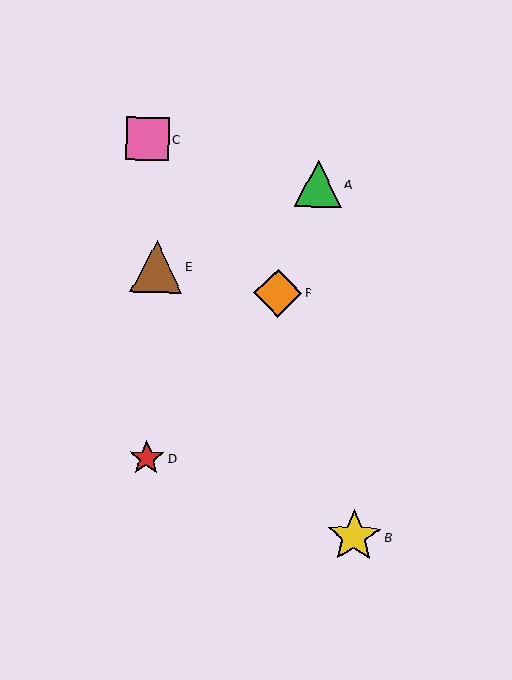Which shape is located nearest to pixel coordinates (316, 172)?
The green triangle (labeled A) at (318, 184) is nearest to that location.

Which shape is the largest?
The yellow star (labeled B) is the largest.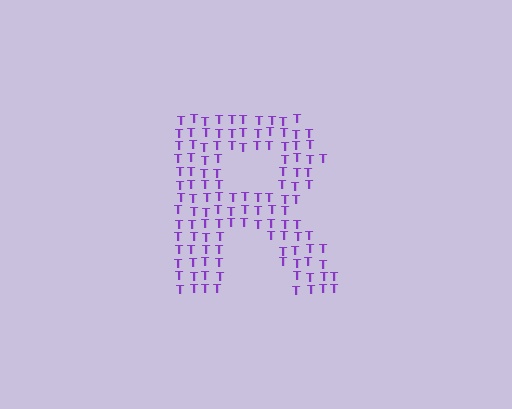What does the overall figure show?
The overall figure shows the letter R.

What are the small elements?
The small elements are letter T's.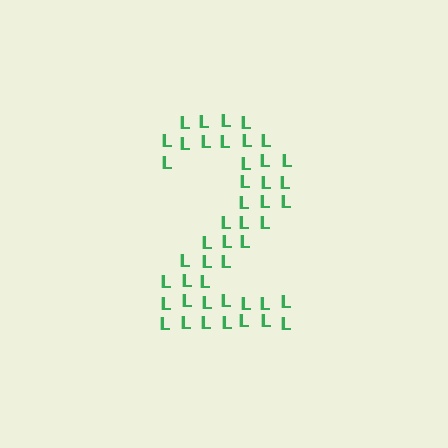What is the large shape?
The large shape is the digit 2.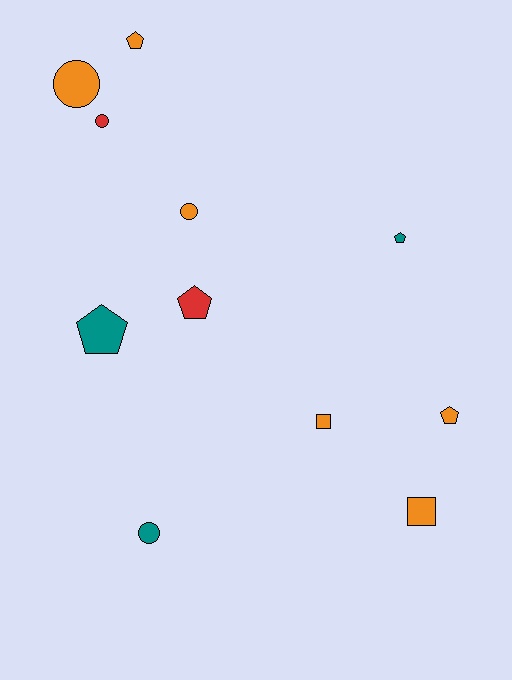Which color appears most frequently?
Orange, with 6 objects.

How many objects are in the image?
There are 11 objects.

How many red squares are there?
There are no red squares.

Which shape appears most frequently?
Pentagon, with 5 objects.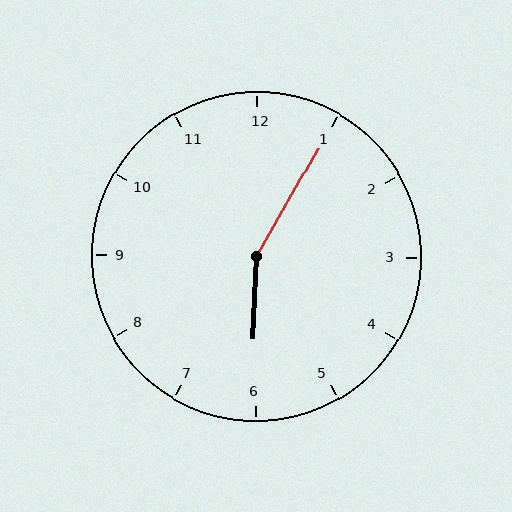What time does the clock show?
6:05.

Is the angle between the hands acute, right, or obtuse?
It is obtuse.